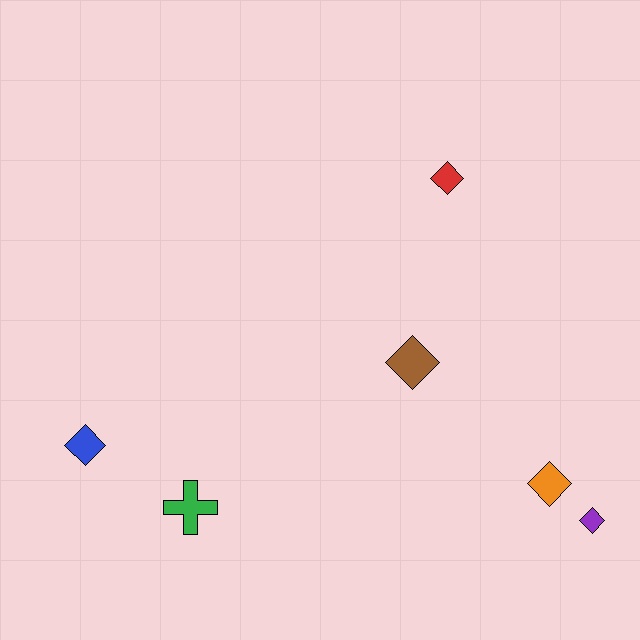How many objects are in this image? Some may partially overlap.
There are 6 objects.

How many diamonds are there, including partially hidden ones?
There are 5 diamonds.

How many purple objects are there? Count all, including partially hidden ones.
There is 1 purple object.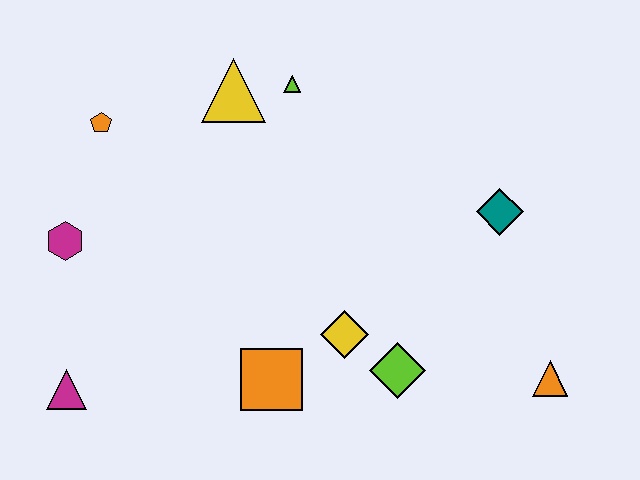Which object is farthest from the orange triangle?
The orange pentagon is farthest from the orange triangle.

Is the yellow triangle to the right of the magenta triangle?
Yes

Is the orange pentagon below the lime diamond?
No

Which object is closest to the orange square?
The yellow diamond is closest to the orange square.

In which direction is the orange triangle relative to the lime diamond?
The orange triangle is to the right of the lime diamond.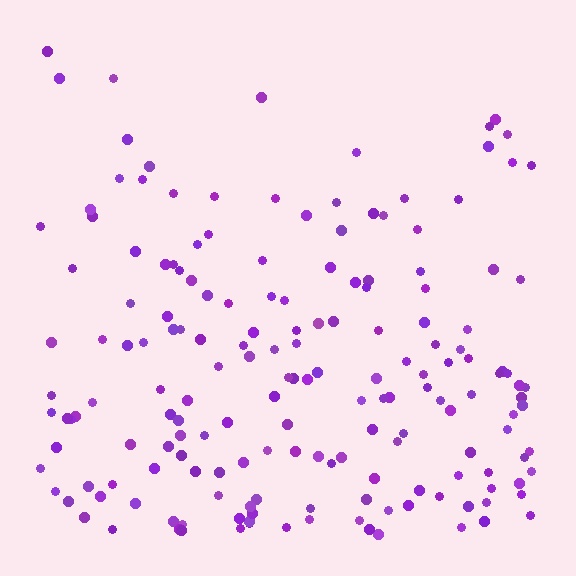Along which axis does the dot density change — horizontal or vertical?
Vertical.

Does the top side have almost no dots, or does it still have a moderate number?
Still a moderate number, just noticeably fewer than the bottom.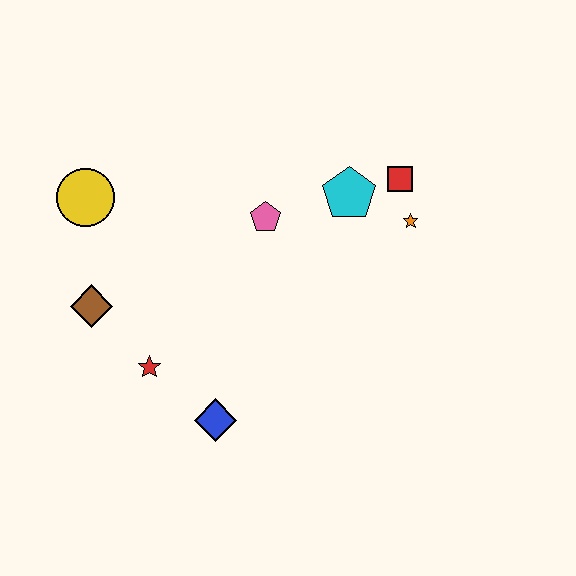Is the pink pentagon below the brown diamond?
No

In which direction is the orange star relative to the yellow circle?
The orange star is to the right of the yellow circle.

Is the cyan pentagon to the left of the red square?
Yes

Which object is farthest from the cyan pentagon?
The brown diamond is farthest from the cyan pentagon.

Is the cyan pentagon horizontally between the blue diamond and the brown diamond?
No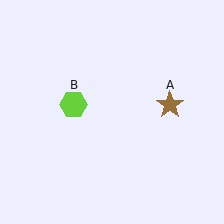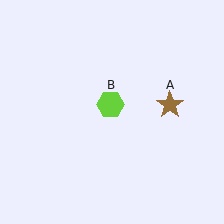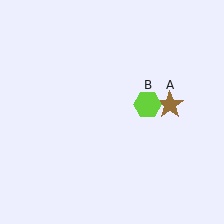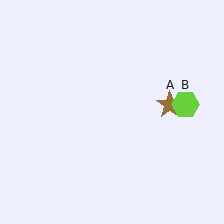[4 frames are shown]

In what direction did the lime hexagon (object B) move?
The lime hexagon (object B) moved right.